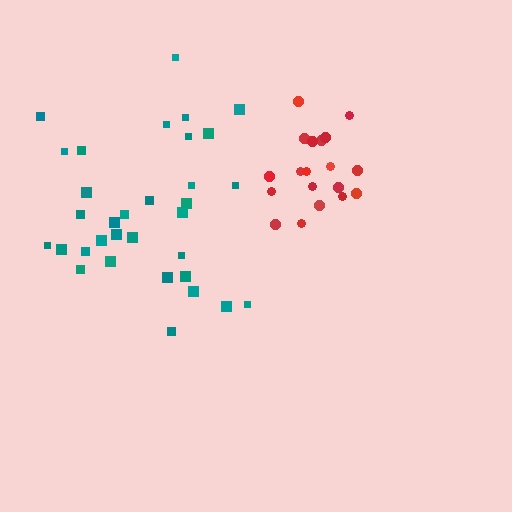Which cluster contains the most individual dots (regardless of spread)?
Teal (33).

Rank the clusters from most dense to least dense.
red, teal.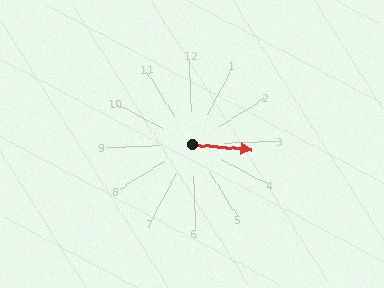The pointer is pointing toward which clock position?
Roughly 3 o'clock.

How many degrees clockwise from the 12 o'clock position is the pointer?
Approximately 98 degrees.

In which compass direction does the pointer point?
East.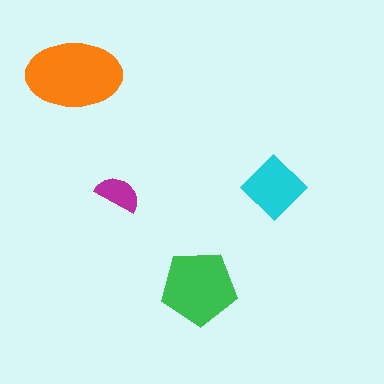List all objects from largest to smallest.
The orange ellipse, the green pentagon, the cyan diamond, the magenta semicircle.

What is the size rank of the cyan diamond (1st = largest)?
3rd.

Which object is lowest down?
The green pentagon is bottommost.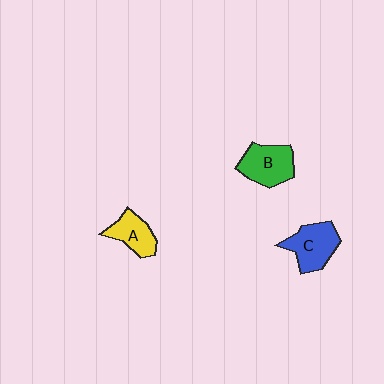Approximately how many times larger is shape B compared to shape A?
Approximately 1.3 times.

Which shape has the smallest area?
Shape A (yellow).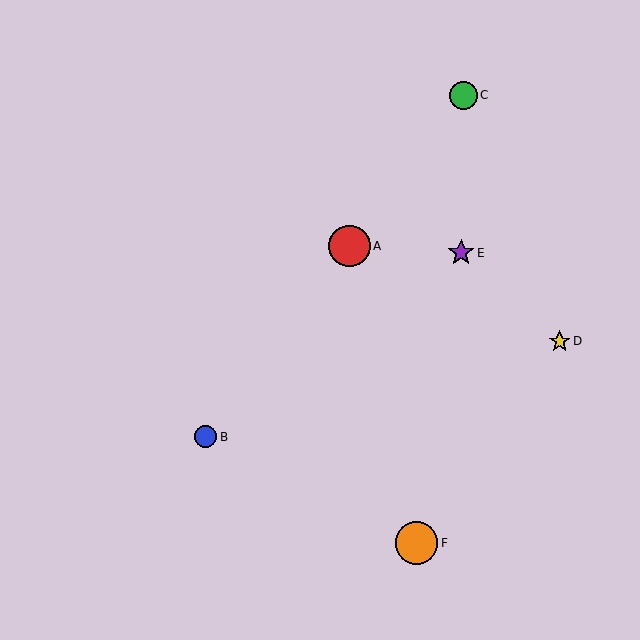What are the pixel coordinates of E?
Object E is at (461, 253).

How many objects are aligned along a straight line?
3 objects (A, B, C) are aligned along a straight line.